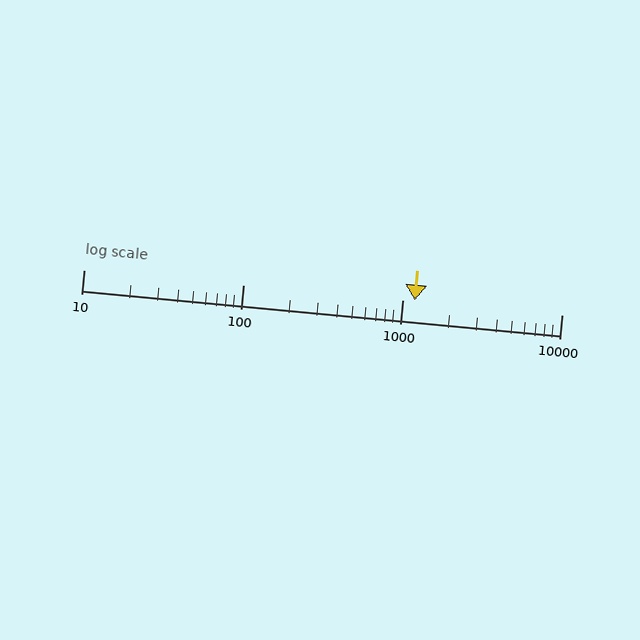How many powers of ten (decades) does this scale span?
The scale spans 3 decades, from 10 to 10000.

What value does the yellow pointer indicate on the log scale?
The pointer indicates approximately 1200.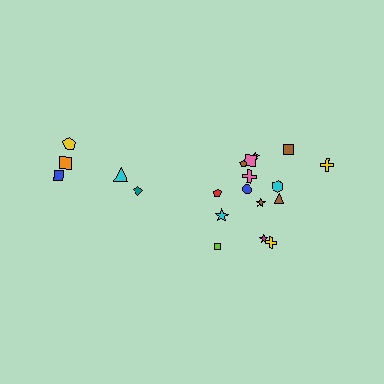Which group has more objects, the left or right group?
The right group.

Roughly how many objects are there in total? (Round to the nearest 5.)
Roughly 20 objects in total.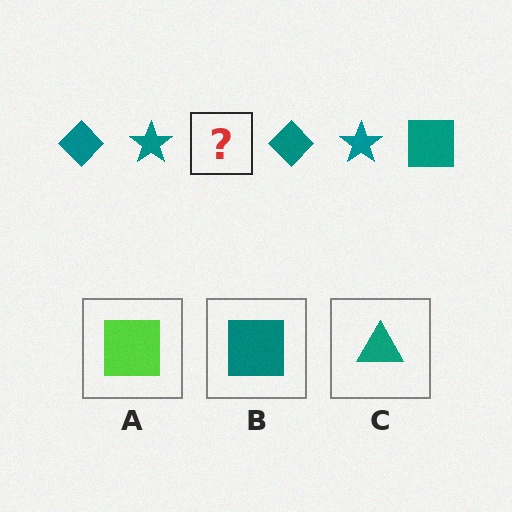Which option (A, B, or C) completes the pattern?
B.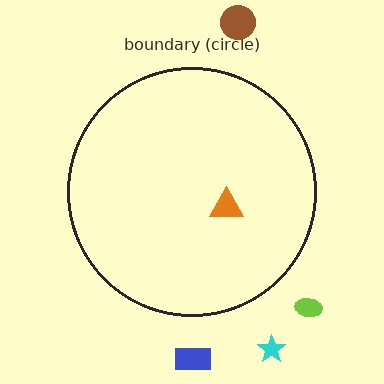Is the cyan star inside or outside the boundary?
Outside.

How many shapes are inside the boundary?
1 inside, 4 outside.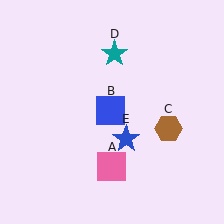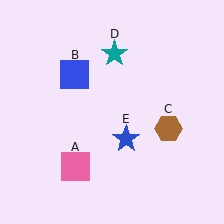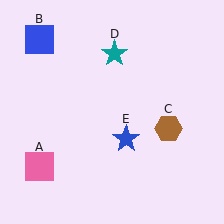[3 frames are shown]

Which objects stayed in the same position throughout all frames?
Brown hexagon (object C) and teal star (object D) and blue star (object E) remained stationary.